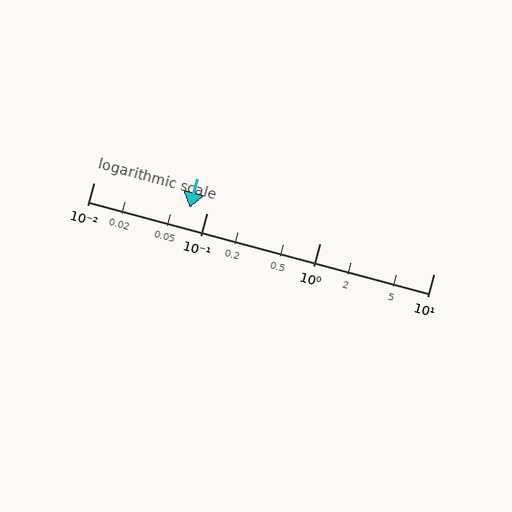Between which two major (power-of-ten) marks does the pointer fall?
The pointer is between 0.01 and 0.1.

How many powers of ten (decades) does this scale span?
The scale spans 3 decades, from 0.01 to 10.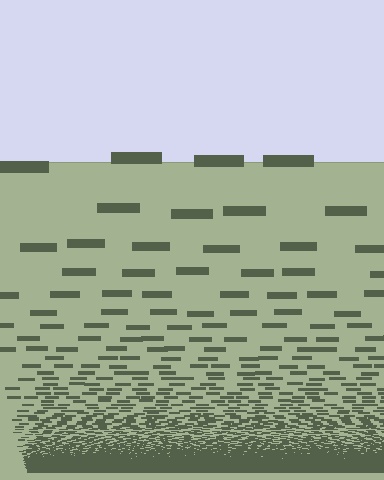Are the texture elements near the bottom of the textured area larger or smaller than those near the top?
Smaller. The gradient is inverted — elements near the bottom are smaller and denser.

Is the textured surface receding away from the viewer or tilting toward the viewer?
The surface appears to tilt toward the viewer. Texture elements get larger and sparser toward the top.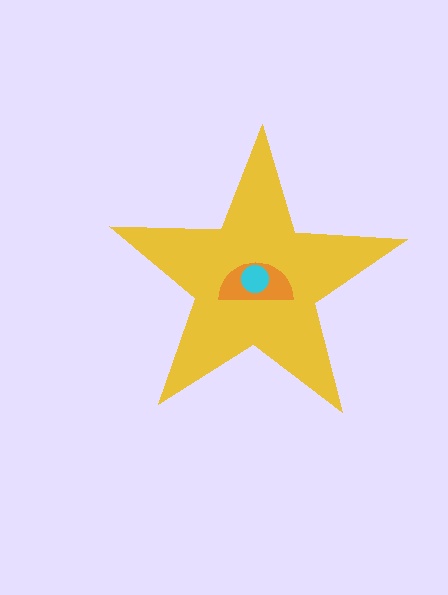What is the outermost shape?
The yellow star.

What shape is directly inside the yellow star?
The orange semicircle.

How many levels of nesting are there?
3.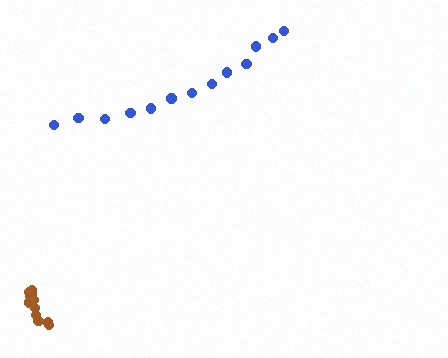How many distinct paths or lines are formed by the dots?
There are 2 distinct paths.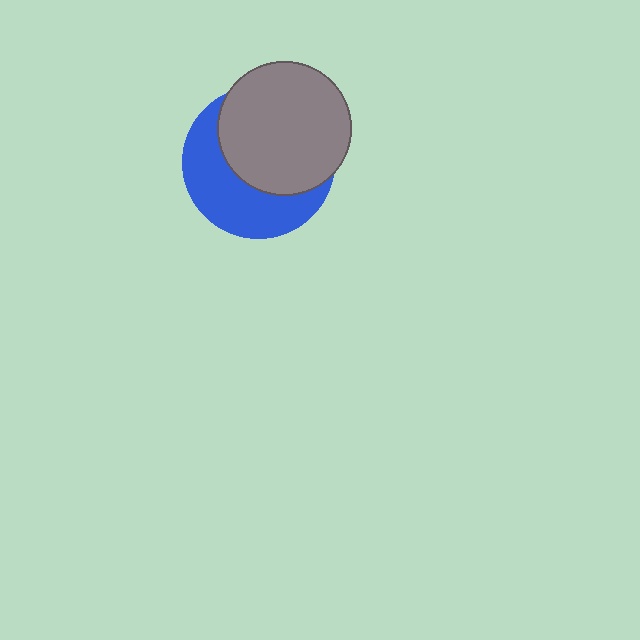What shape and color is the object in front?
The object in front is a gray circle.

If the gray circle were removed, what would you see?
You would see the complete blue circle.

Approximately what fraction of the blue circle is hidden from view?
Roughly 55% of the blue circle is hidden behind the gray circle.